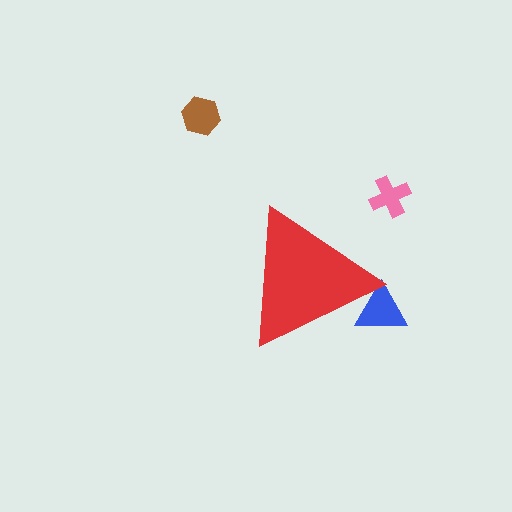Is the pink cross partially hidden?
No, the pink cross is fully visible.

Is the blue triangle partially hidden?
Yes, the blue triangle is partially hidden behind the red triangle.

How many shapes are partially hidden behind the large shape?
1 shape is partially hidden.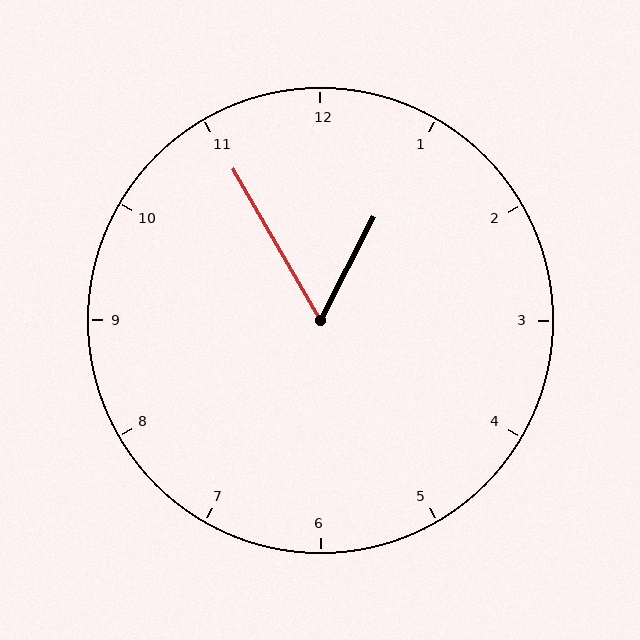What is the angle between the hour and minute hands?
Approximately 58 degrees.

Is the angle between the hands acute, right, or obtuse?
It is acute.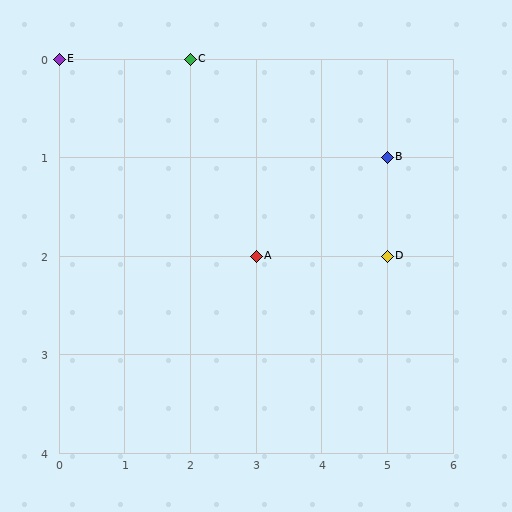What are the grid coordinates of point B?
Point B is at grid coordinates (5, 1).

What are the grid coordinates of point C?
Point C is at grid coordinates (2, 0).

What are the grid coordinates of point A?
Point A is at grid coordinates (3, 2).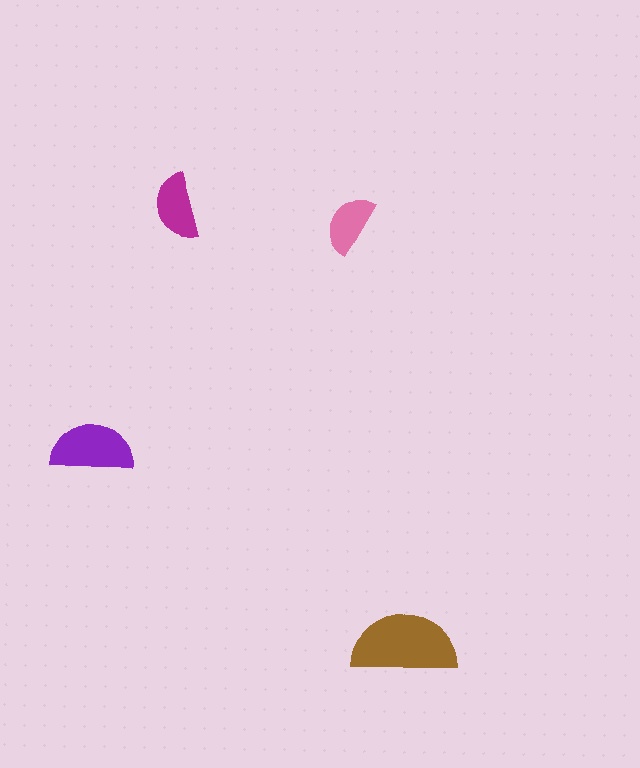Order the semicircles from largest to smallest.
the brown one, the purple one, the magenta one, the pink one.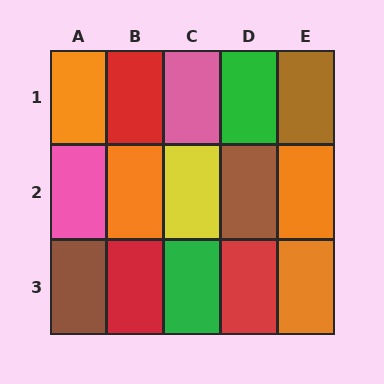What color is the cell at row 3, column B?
Red.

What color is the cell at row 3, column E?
Orange.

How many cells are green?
2 cells are green.